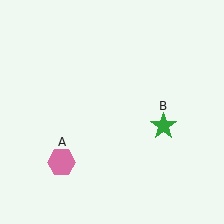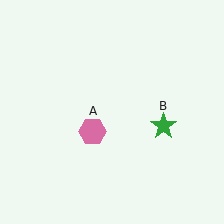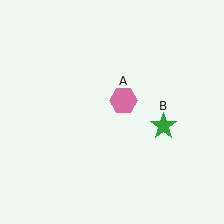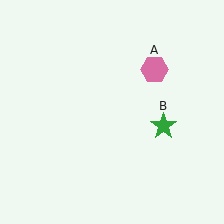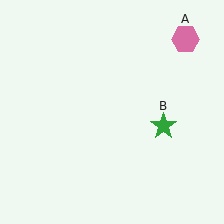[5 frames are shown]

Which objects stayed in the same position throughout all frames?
Green star (object B) remained stationary.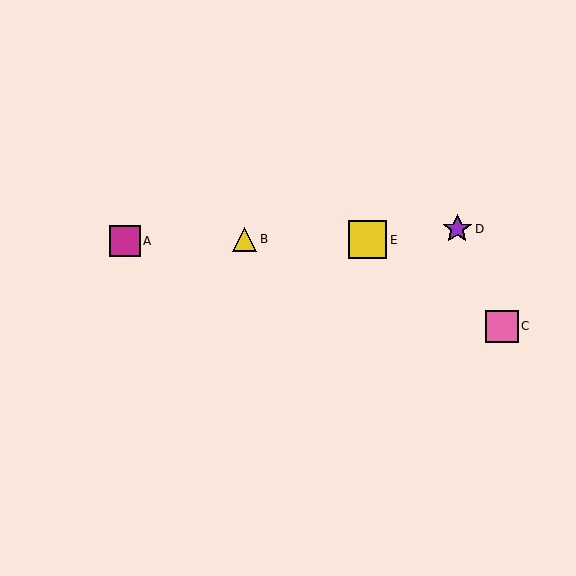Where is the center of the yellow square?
The center of the yellow square is at (367, 240).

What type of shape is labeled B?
Shape B is a yellow triangle.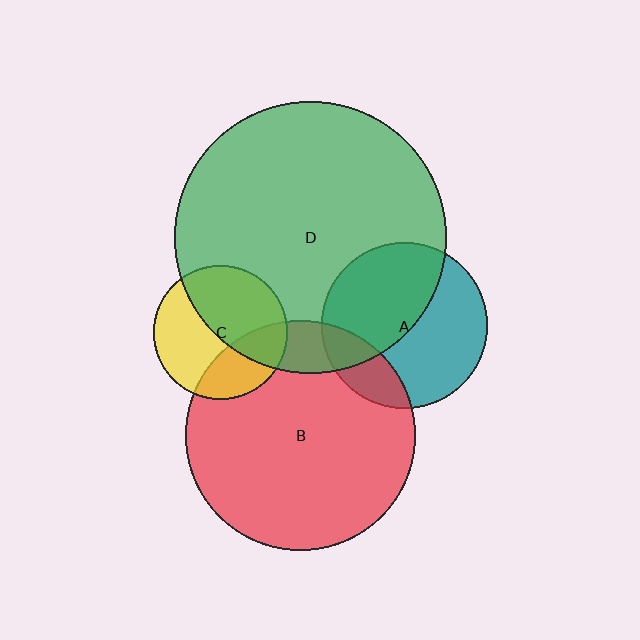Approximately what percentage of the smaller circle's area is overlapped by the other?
Approximately 50%.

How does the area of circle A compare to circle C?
Approximately 1.6 times.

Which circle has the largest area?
Circle D (green).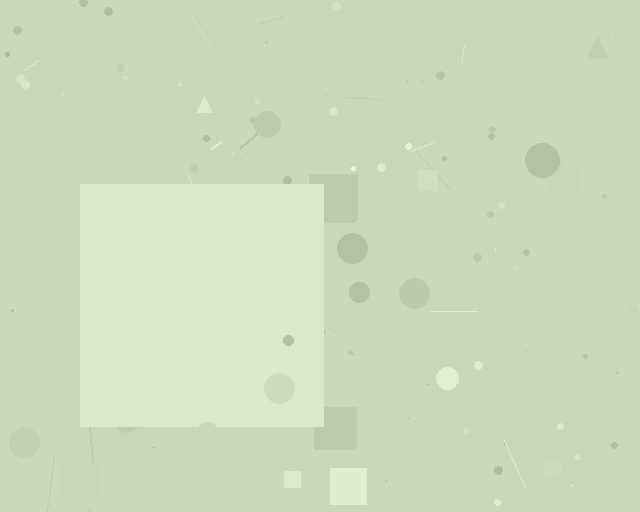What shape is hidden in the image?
A square is hidden in the image.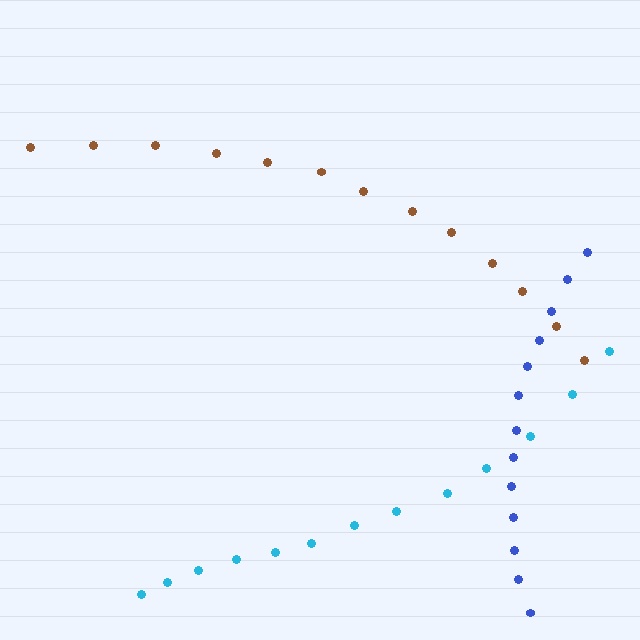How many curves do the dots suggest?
There are 3 distinct paths.